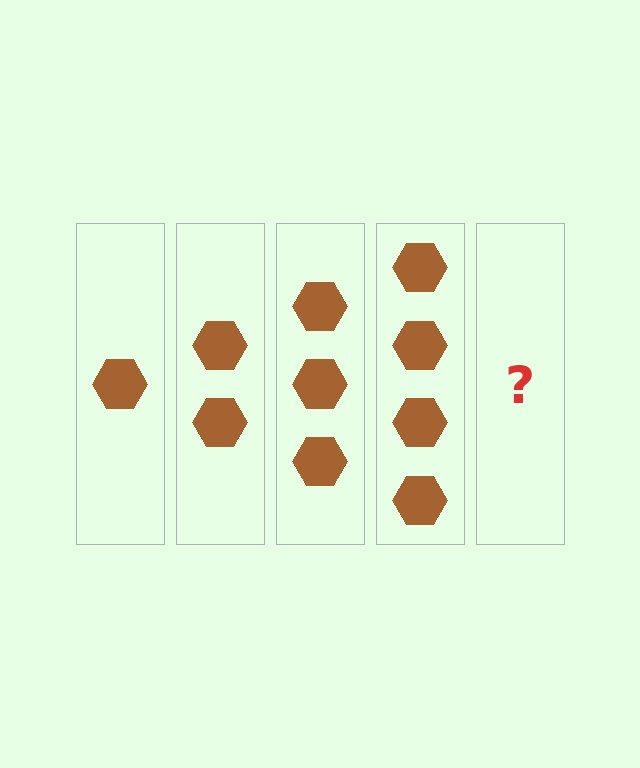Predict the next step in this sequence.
The next step is 5 hexagons.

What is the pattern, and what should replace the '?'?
The pattern is that each step adds one more hexagon. The '?' should be 5 hexagons.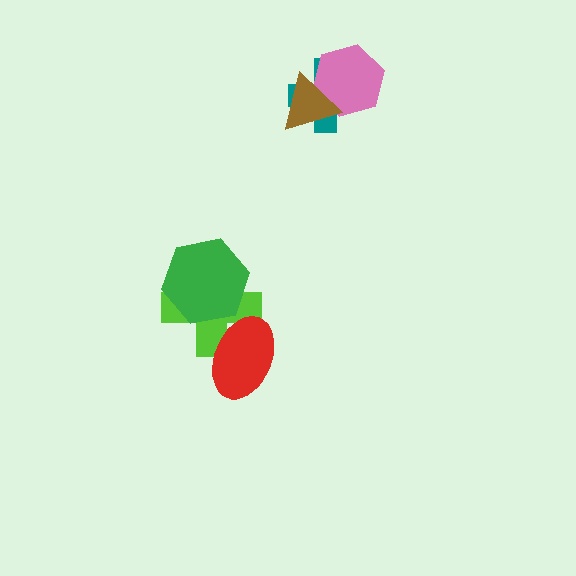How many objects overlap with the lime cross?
2 objects overlap with the lime cross.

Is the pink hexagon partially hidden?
Yes, it is partially covered by another shape.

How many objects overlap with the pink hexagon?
2 objects overlap with the pink hexagon.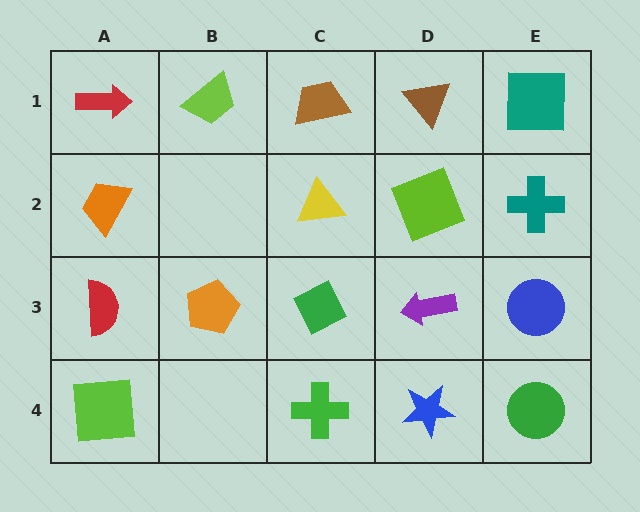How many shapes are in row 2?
4 shapes.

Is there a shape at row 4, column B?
No, that cell is empty.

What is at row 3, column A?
A red semicircle.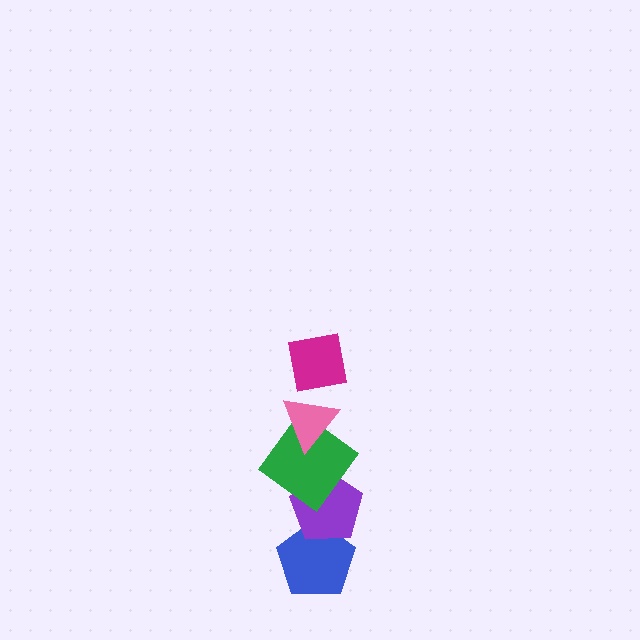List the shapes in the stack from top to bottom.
From top to bottom: the magenta square, the pink triangle, the green diamond, the purple pentagon, the blue pentagon.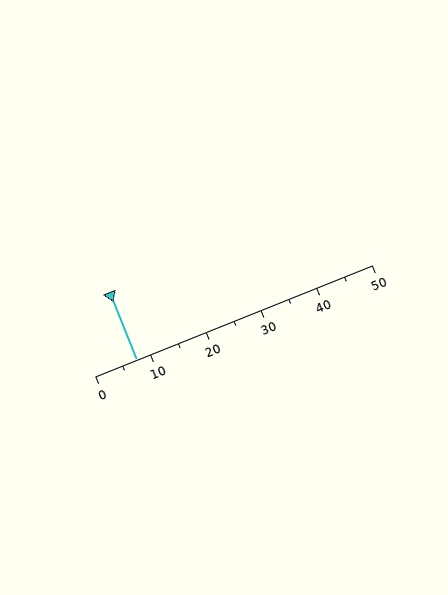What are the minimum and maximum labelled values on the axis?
The axis runs from 0 to 50.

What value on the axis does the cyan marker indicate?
The marker indicates approximately 7.5.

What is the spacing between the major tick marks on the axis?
The major ticks are spaced 10 apart.